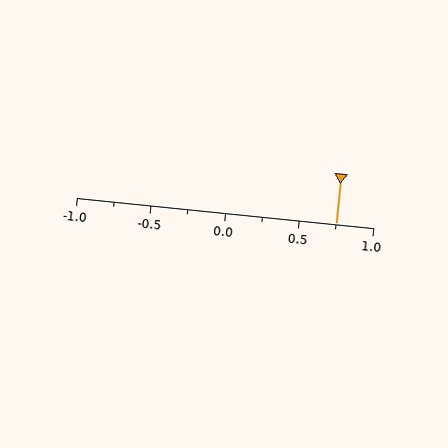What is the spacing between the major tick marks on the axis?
The major ticks are spaced 0.5 apart.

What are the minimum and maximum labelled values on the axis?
The axis runs from -1.0 to 1.0.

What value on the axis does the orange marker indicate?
The marker indicates approximately 0.75.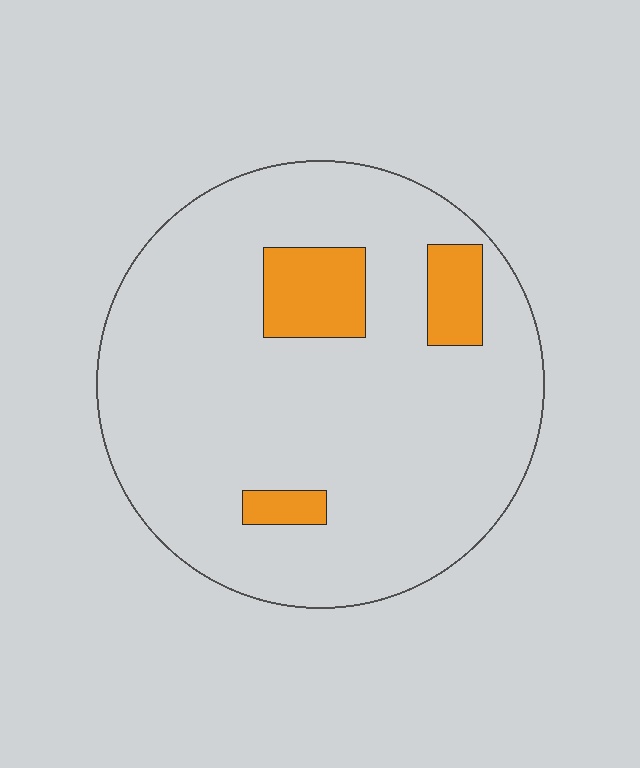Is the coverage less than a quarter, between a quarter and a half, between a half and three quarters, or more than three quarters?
Less than a quarter.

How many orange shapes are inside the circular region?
3.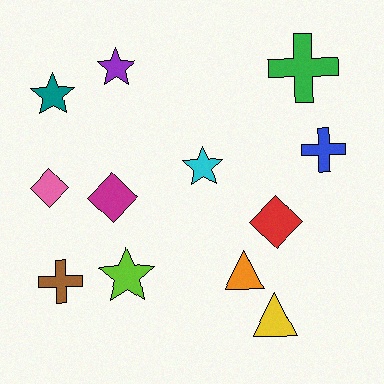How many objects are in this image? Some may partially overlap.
There are 12 objects.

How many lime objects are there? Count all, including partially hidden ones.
There is 1 lime object.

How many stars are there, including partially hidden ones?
There are 4 stars.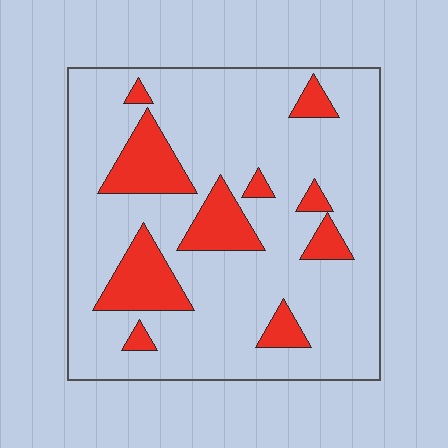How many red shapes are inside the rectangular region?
10.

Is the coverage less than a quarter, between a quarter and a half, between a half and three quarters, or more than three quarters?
Less than a quarter.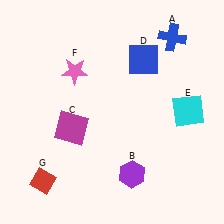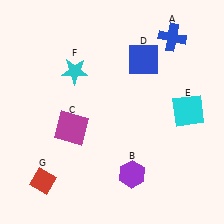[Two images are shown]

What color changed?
The star (F) changed from pink in Image 1 to cyan in Image 2.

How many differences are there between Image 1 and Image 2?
There is 1 difference between the two images.